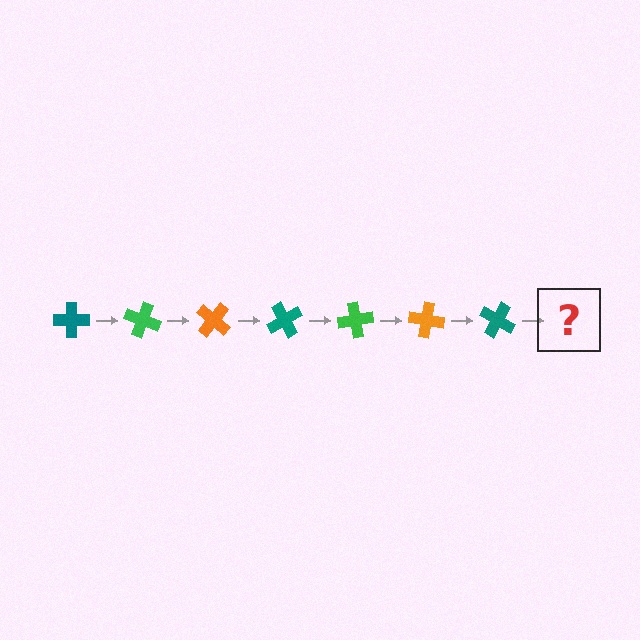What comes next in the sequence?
The next element should be a green cross, rotated 140 degrees from the start.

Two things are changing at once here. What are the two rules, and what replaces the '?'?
The two rules are that it rotates 20 degrees each step and the color cycles through teal, green, and orange. The '?' should be a green cross, rotated 140 degrees from the start.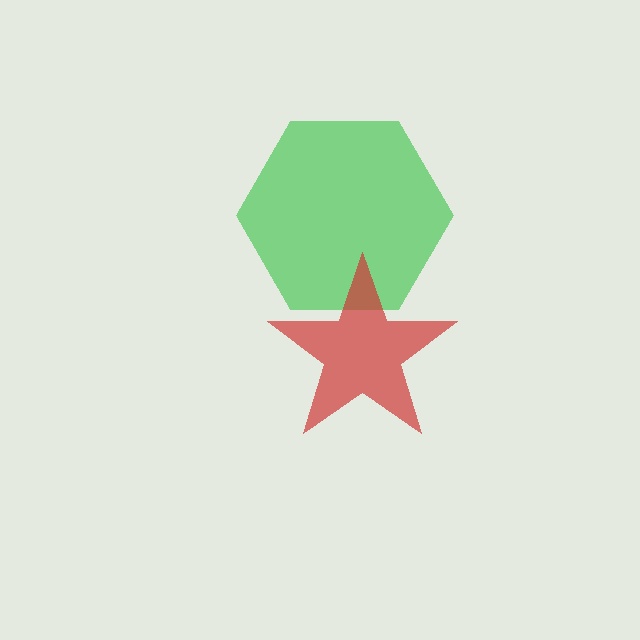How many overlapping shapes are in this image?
There are 2 overlapping shapes in the image.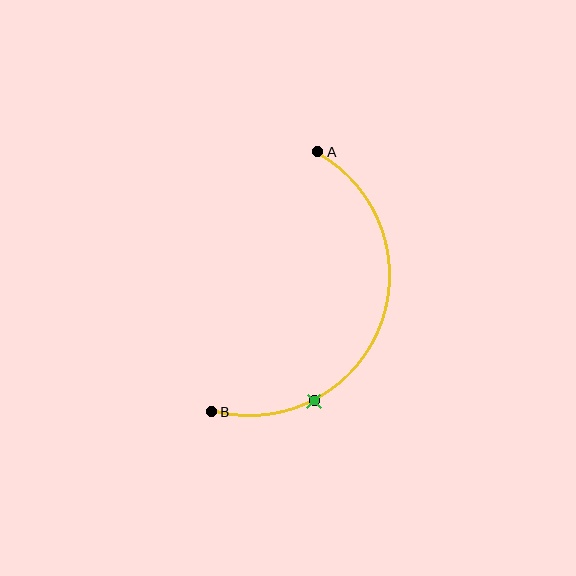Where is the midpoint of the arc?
The arc midpoint is the point on the curve farthest from the straight line joining A and B. It sits to the right of that line.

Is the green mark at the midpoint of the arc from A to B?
No. The green mark lies on the arc but is closer to endpoint B. The arc midpoint would be at the point on the curve equidistant along the arc from both A and B.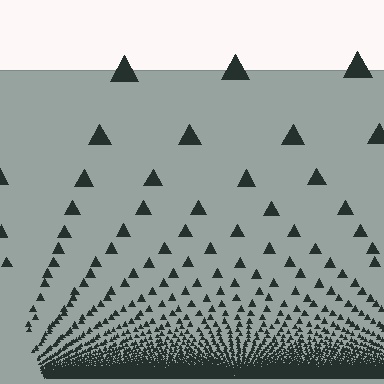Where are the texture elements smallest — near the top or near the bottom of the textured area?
Near the bottom.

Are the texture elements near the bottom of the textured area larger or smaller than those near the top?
Smaller. The gradient is inverted — elements near the bottom are smaller and denser.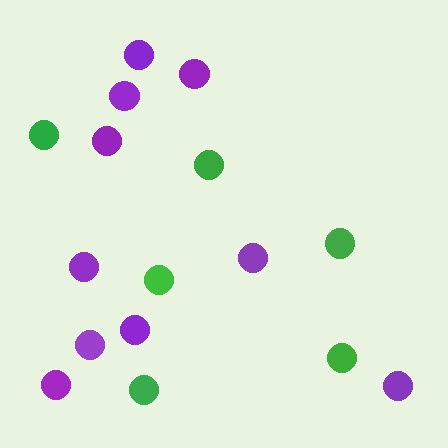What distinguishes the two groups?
There are 2 groups: one group of purple circles (10) and one group of green circles (6).